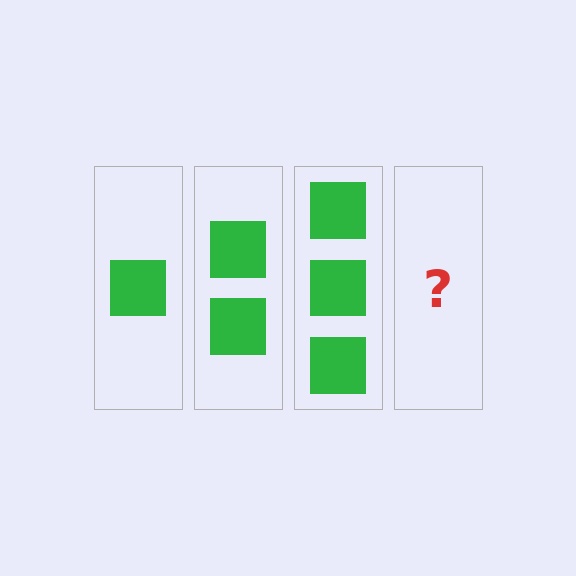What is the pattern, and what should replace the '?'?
The pattern is that each step adds one more square. The '?' should be 4 squares.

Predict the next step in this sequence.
The next step is 4 squares.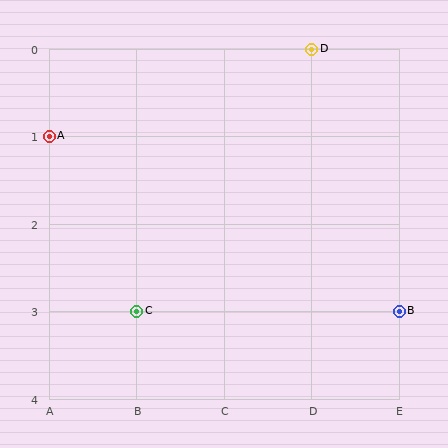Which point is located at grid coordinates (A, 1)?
Point A is at (A, 1).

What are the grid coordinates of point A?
Point A is at grid coordinates (A, 1).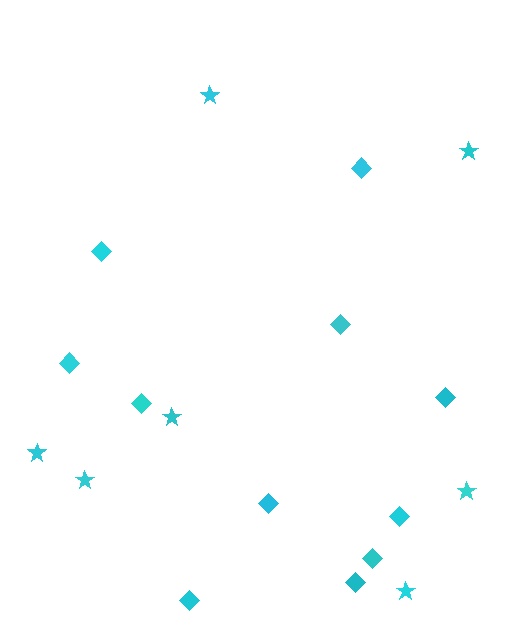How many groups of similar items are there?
There are 2 groups: one group of diamonds (11) and one group of stars (7).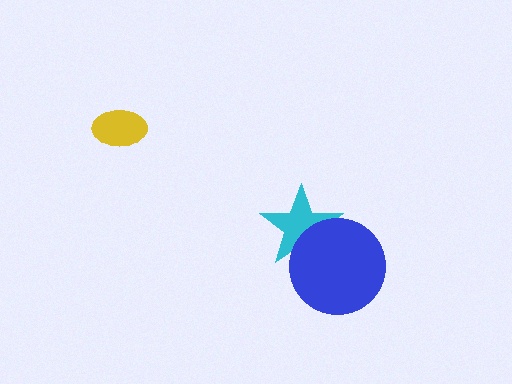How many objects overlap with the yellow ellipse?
0 objects overlap with the yellow ellipse.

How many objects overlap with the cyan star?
1 object overlaps with the cyan star.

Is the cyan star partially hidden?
Yes, it is partially covered by another shape.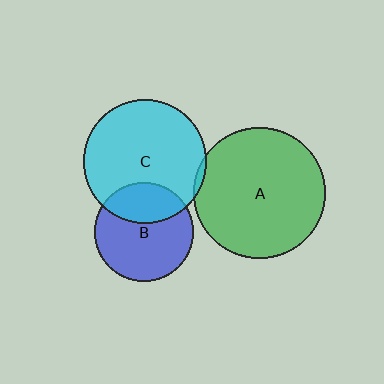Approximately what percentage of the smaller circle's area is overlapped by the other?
Approximately 30%.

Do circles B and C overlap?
Yes.